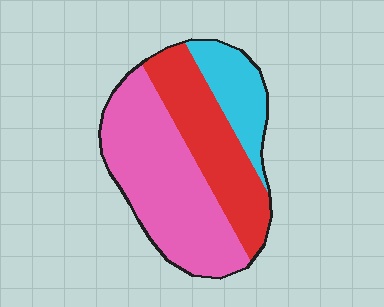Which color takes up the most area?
Pink, at roughly 50%.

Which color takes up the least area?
Cyan, at roughly 15%.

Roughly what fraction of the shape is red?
Red covers around 35% of the shape.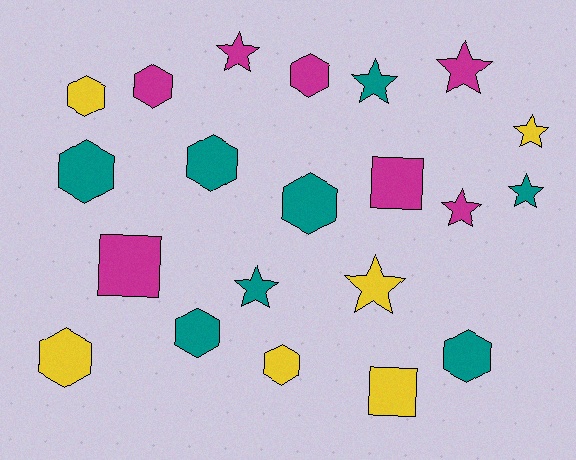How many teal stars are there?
There are 3 teal stars.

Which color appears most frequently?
Teal, with 8 objects.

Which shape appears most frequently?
Hexagon, with 10 objects.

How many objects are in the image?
There are 21 objects.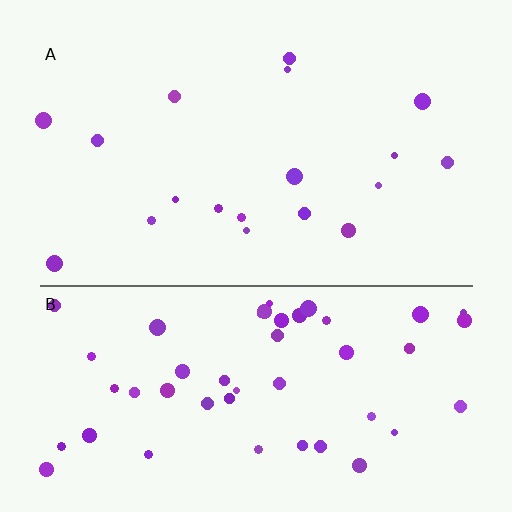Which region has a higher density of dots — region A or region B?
B (the bottom).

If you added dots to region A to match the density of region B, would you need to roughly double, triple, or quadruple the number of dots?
Approximately triple.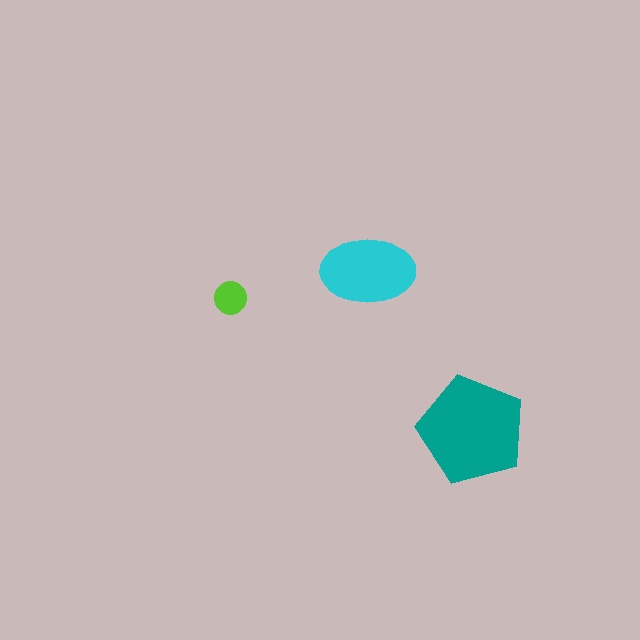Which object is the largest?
The teal pentagon.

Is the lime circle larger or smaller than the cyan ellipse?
Smaller.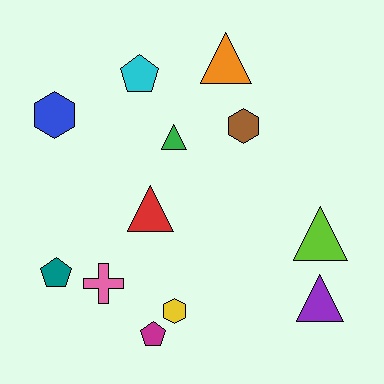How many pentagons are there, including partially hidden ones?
There are 3 pentagons.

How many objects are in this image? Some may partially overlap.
There are 12 objects.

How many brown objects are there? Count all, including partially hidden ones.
There is 1 brown object.